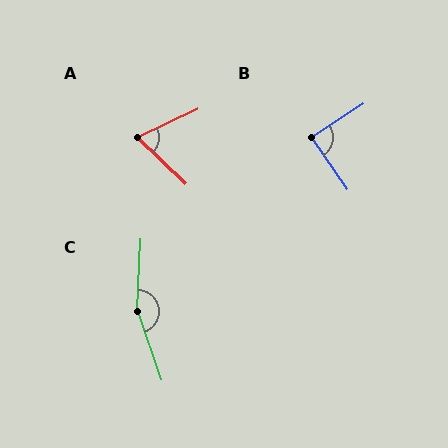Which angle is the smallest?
A, at approximately 68 degrees.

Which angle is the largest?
C, at approximately 158 degrees.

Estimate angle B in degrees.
Approximately 88 degrees.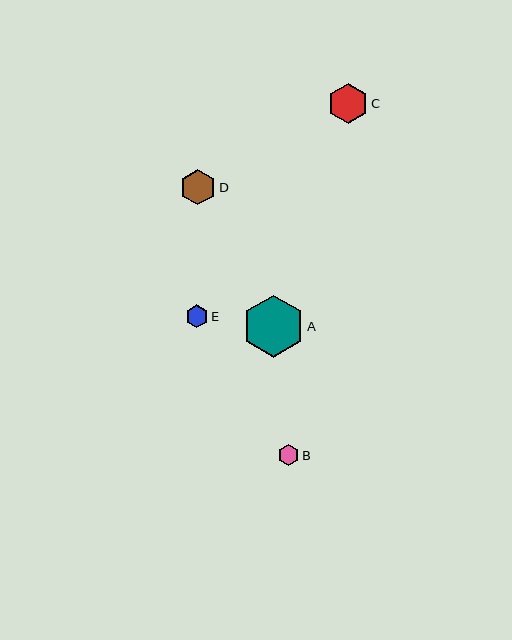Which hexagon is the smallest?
Hexagon B is the smallest with a size of approximately 21 pixels.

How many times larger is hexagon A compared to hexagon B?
Hexagon A is approximately 3.0 times the size of hexagon B.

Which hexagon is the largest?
Hexagon A is the largest with a size of approximately 62 pixels.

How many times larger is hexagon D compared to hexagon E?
Hexagon D is approximately 1.6 times the size of hexagon E.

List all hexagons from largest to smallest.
From largest to smallest: A, C, D, E, B.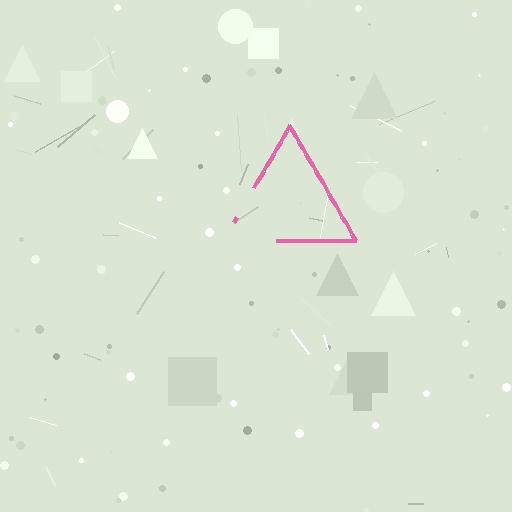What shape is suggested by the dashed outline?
The dashed outline suggests a triangle.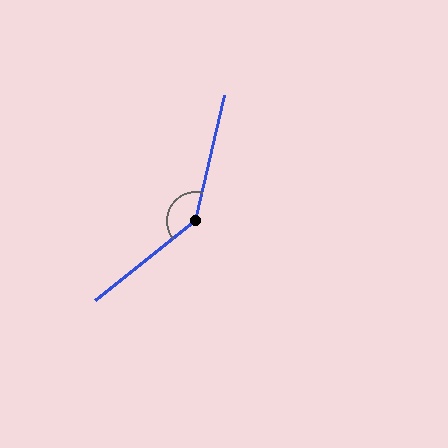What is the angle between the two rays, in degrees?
Approximately 142 degrees.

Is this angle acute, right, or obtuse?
It is obtuse.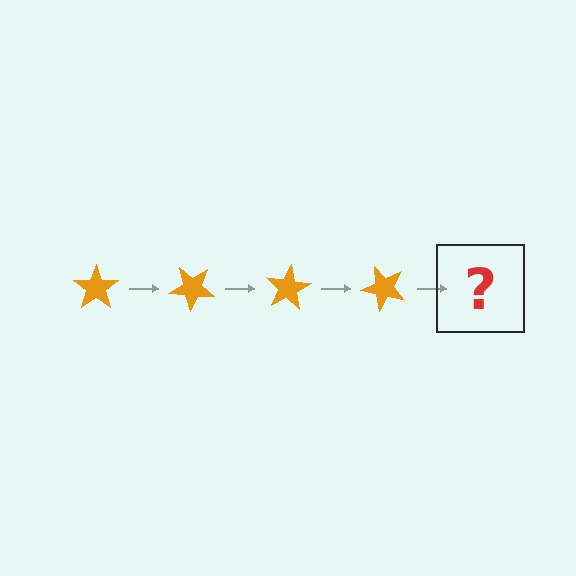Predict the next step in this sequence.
The next step is an orange star rotated 160 degrees.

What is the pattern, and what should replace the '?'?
The pattern is that the star rotates 40 degrees each step. The '?' should be an orange star rotated 160 degrees.